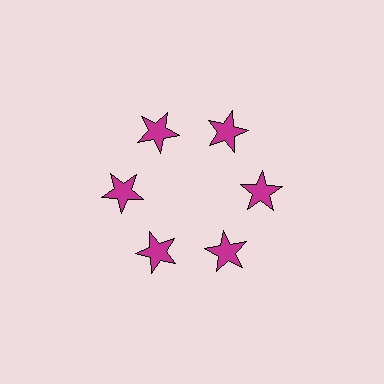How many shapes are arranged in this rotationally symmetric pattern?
There are 6 shapes, arranged in 6 groups of 1.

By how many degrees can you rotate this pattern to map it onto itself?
The pattern maps onto itself every 60 degrees of rotation.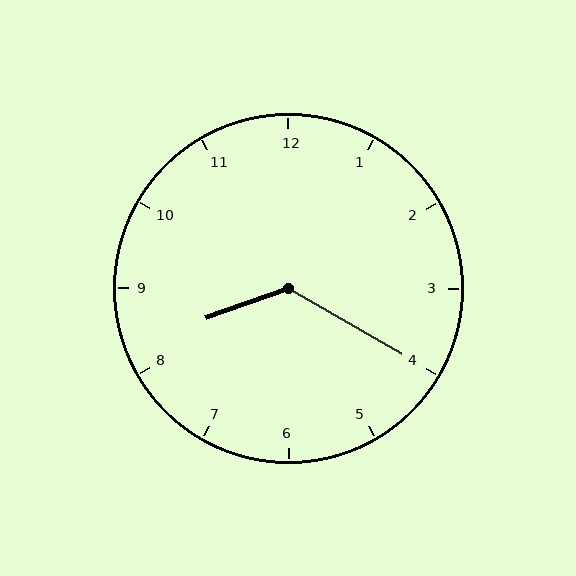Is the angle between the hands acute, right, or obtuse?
It is obtuse.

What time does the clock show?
8:20.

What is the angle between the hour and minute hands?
Approximately 130 degrees.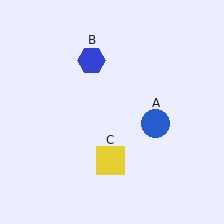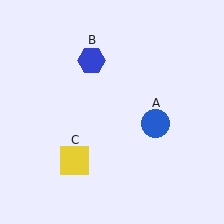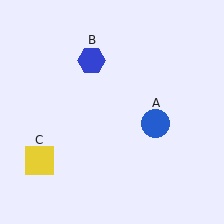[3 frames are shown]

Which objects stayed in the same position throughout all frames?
Blue circle (object A) and blue hexagon (object B) remained stationary.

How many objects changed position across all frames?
1 object changed position: yellow square (object C).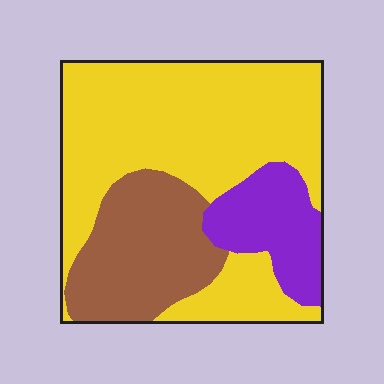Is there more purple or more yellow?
Yellow.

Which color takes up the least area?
Purple, at roughly 15%.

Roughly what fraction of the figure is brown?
Brown covers 25% of the figure.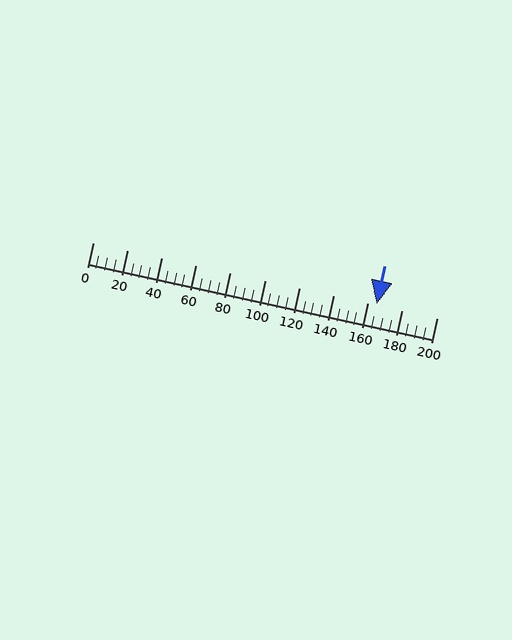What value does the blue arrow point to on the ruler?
The blue arrow points to approximately 165.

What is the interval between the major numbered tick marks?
The major tick marks are spaced 20 units apart.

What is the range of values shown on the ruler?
The ruler shows values from 0 to 200.